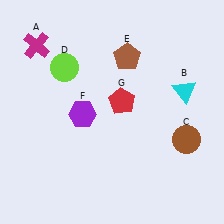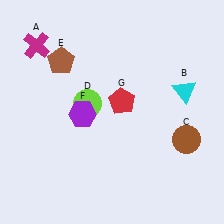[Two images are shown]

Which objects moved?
The objects that moved are: the lime circle (D), the brown pentagon (E).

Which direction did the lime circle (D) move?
The lime circle (D) moved down.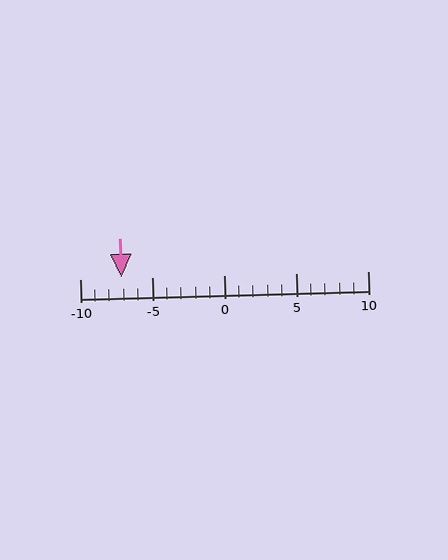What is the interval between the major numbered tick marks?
The major tick marks are spaced 5 units apart.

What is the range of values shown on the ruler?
The ruler shows values from -10 to 10.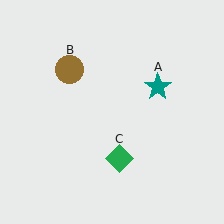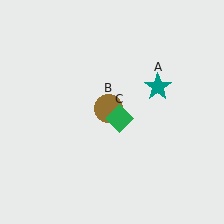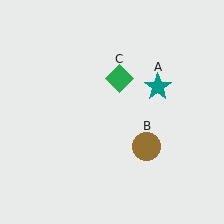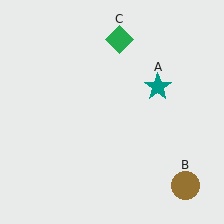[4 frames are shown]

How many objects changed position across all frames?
2 objects changed position: brown circle (object B), green diamond (object C).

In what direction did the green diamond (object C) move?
The green diamond (object C) moved up.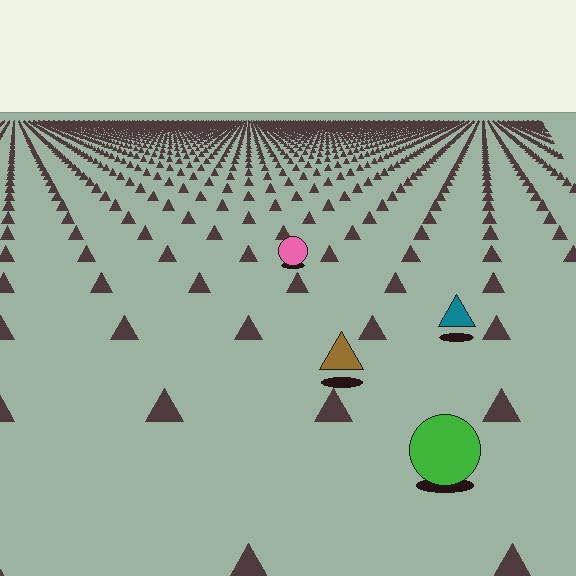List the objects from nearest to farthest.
From nearest to farthest: the green circle, the brown triangle, the teal triangle, the pink circle.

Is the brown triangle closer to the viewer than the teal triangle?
Yes. The brown triangle is closer — you can tell from the texture gradient: the ground texture is coarser near it.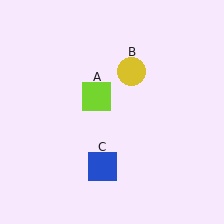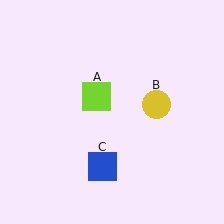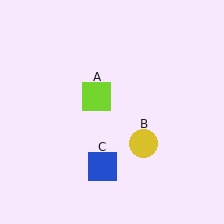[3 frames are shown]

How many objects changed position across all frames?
1 object changed position: yellow circle (object B).